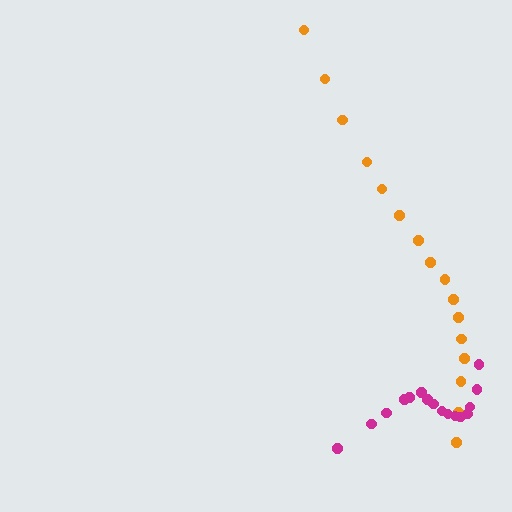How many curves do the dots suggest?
There are 2 distinct paths.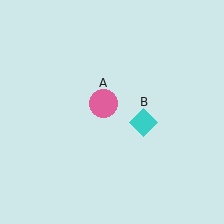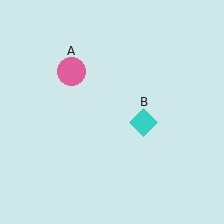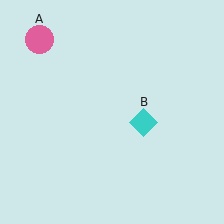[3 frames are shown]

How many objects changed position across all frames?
1 object changed position: pink circle (object A).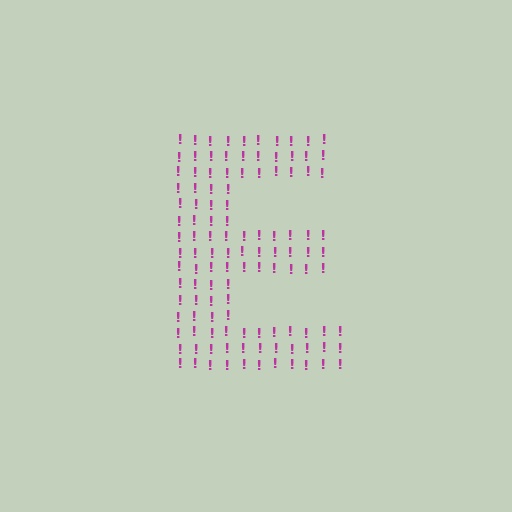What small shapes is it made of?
It is made of small exclamation marks.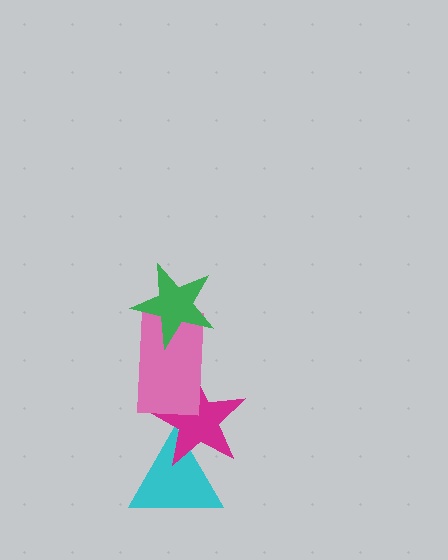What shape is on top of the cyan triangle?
The magenta star is on top of the cyan triangle.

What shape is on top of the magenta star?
The pink rectangle is on top of the magenta star.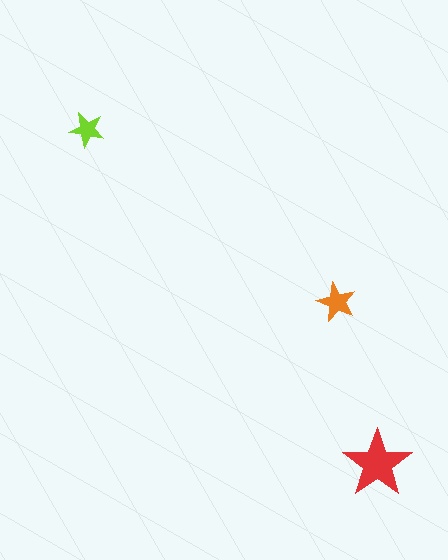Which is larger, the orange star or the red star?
The red one.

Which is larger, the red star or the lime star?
The red one.